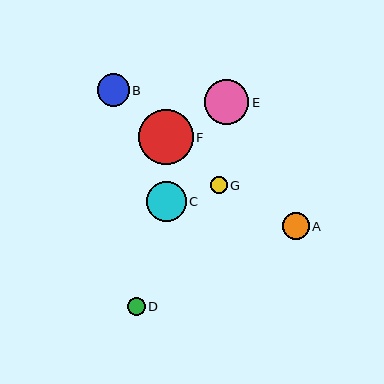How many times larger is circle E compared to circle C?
Circle E is approximately 1.1 times the size of circle C.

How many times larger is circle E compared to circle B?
Circle E is approximately 1.4 times the size of circle B.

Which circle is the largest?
Circle F is the largest with a size of approximately 55 pixels.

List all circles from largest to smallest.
From largest to smallest: F, E, C, B, A, D, G.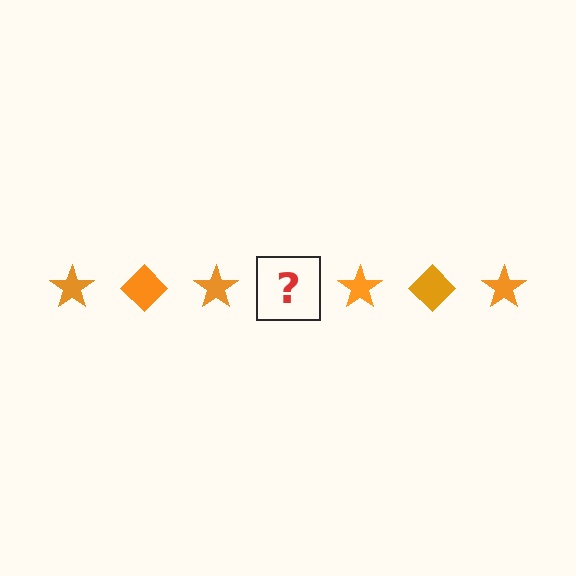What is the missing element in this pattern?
The missing element is an orange diamond.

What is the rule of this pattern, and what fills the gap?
The rule is that the pattern cycles through star, diamond shapes in orange. The gap should be filled with an orange diamond.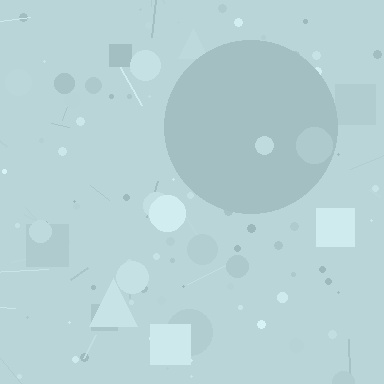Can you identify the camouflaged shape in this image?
The camouflaged shape is a circle.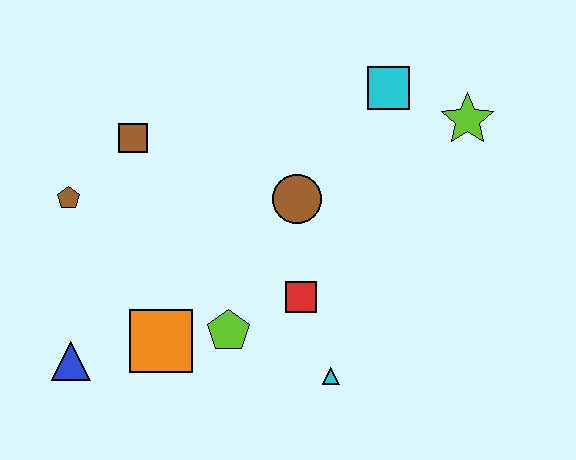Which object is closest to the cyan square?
The lime star is closest to the cyan square.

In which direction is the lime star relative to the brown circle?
The lime star is to the right of the brown circle.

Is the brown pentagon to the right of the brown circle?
No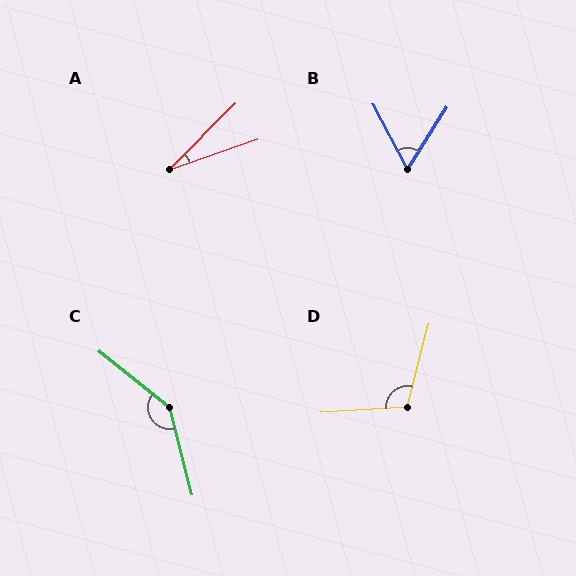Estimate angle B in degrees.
Approximately 60 degrees.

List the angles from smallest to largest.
A (26°), B (60°), D (108°), C (143°).